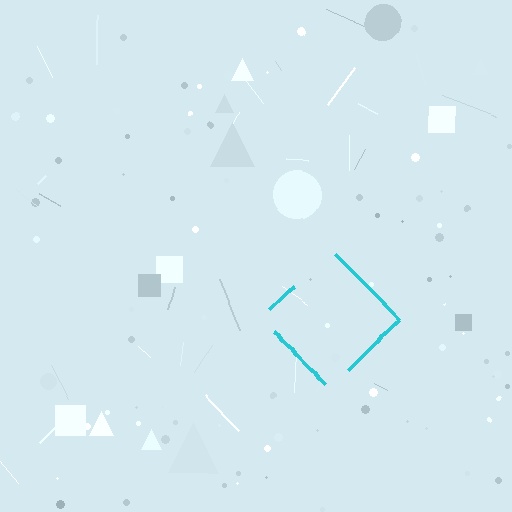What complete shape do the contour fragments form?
The contour fragments form a diamond.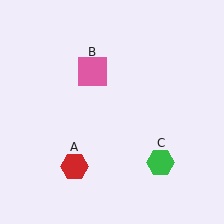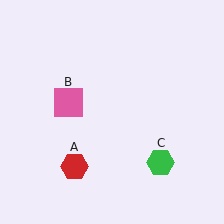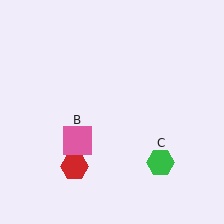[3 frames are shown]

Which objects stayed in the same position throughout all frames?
Red hexagon (object A) and green hexagon (object C) remained stationary.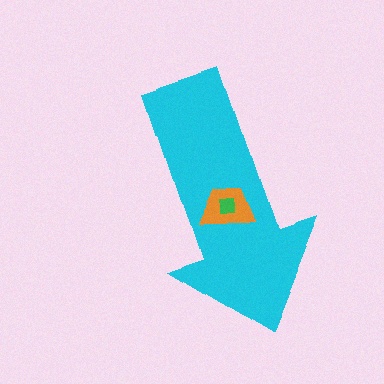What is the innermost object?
The green square.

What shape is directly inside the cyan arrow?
The orange trapezoid.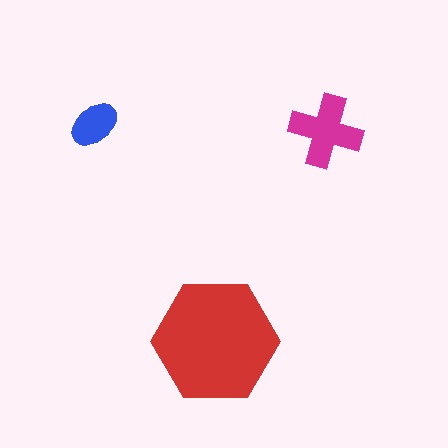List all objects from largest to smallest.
The red hexagon, the magenta cross, the blue ellipse.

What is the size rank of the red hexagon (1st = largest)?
1st.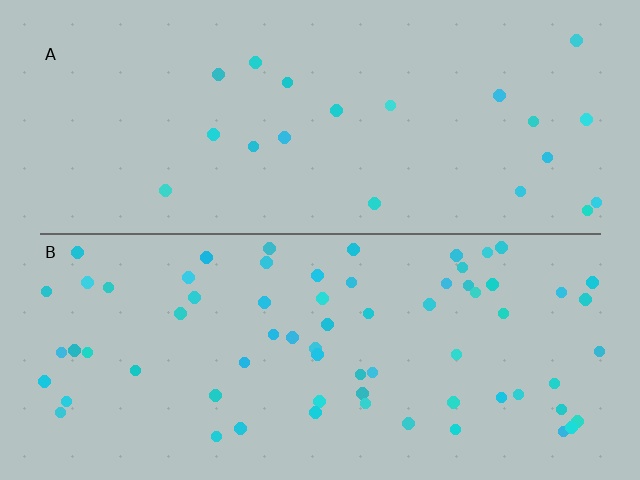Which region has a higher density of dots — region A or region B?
B (the bottom).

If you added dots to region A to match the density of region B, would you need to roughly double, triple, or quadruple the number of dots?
Approximately triple.